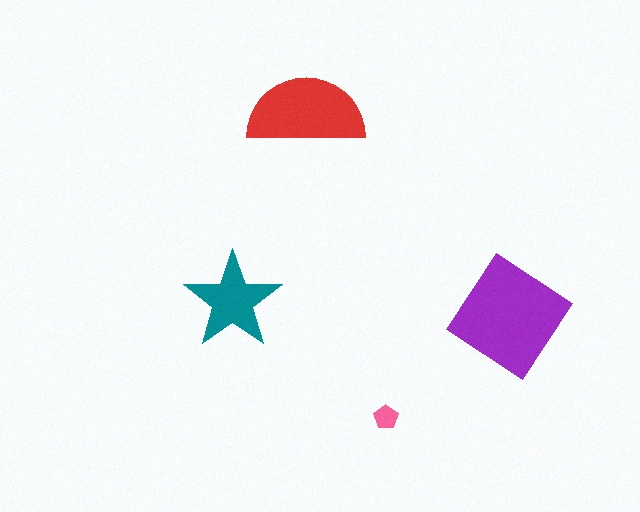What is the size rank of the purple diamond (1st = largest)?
1st.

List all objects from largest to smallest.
The purple diamond, the red semicircle, the teal star, the pink pentagon.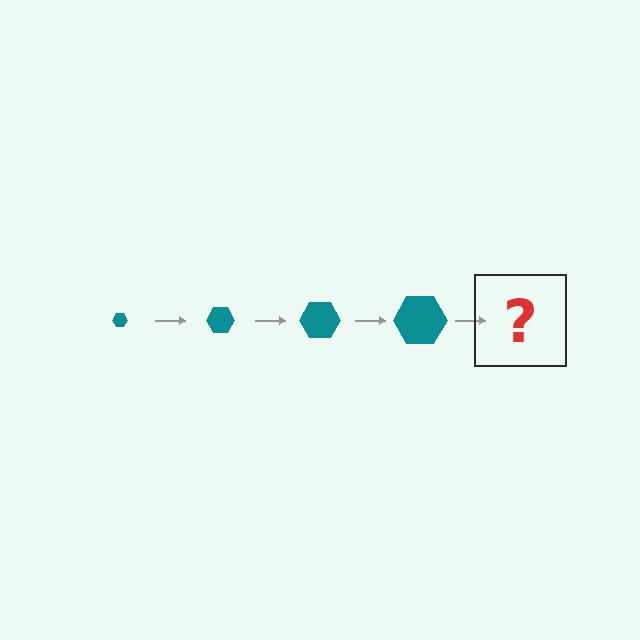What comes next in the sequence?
The next element should be a teal hexagon, larger than the previous one.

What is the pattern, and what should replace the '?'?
The pattern is that the hexagon gets progressively larger each step. The '?' should be a teal hexagon, larger than the previous one.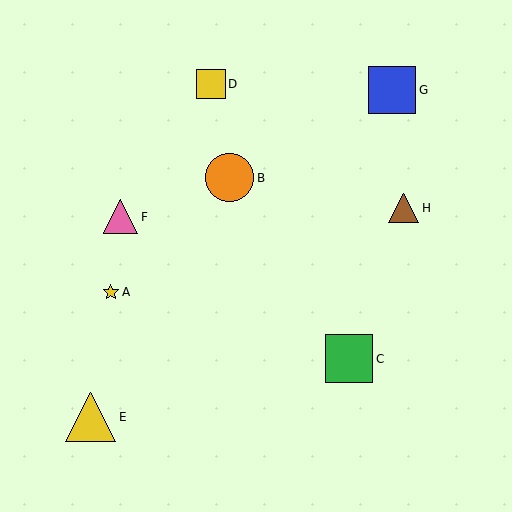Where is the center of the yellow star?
The center of the yellow star is at (111, 292).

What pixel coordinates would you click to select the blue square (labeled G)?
Click at (392, 90) to select the blue square G.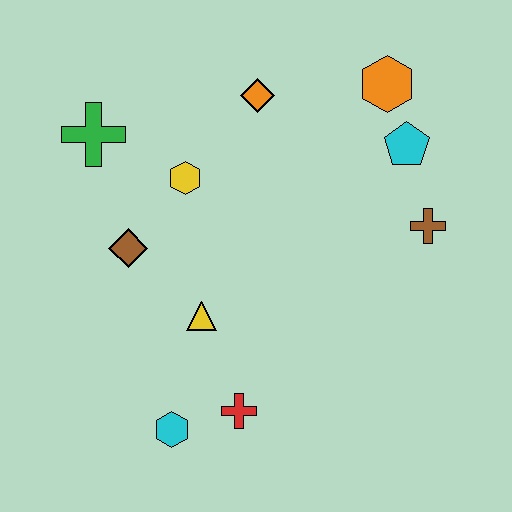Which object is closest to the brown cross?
The cyan pentagon is closest to the brown cross.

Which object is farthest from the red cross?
The orange hexagon is farthest from the red cross.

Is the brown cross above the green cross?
No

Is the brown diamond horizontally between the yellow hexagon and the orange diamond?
No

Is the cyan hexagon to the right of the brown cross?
No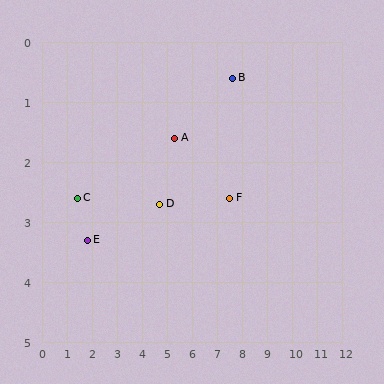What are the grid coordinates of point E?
Point E is at approximately (1.8, 3.3).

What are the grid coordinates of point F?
Point F is at approximately (7.5, 2.6).